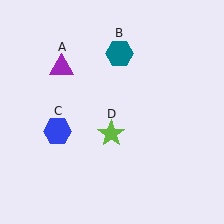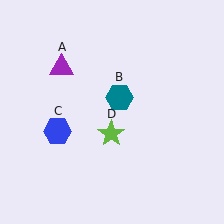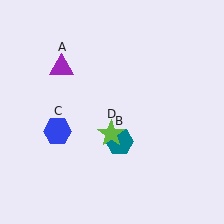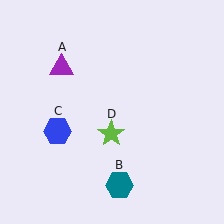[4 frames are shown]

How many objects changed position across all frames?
1 object changed position: teal hexagon (object B).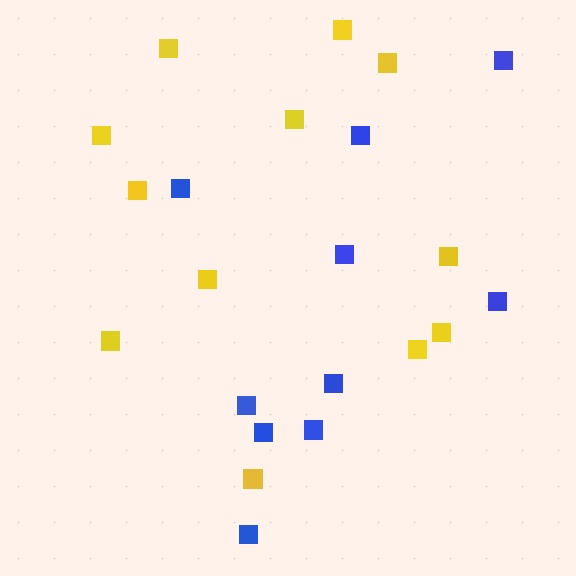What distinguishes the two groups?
There are 2 groups: one group of blue squares (10) and one group of yellow squares (12).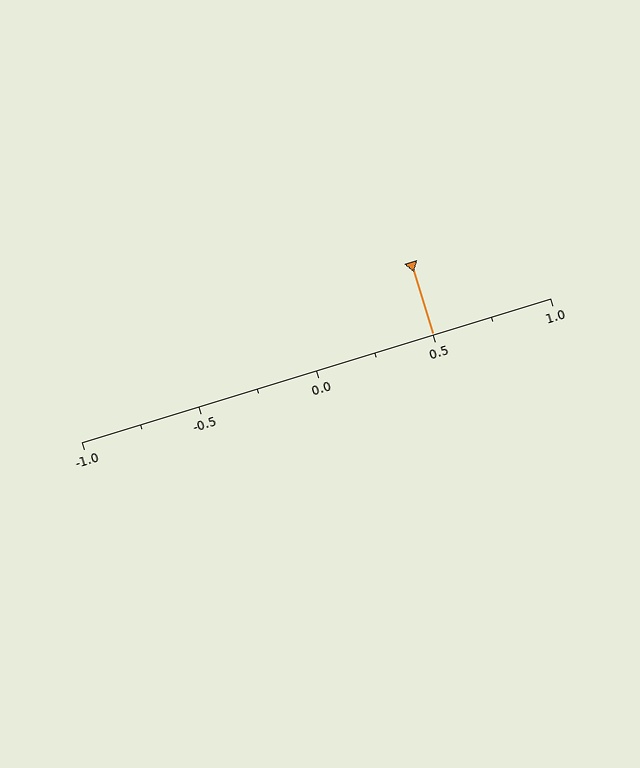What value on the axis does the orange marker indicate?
The marker indicates approximately 0.5.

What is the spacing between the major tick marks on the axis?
The major ticks are spaced 0.5 apart.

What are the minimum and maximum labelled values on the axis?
The axis runs from -1.0 to 1.0.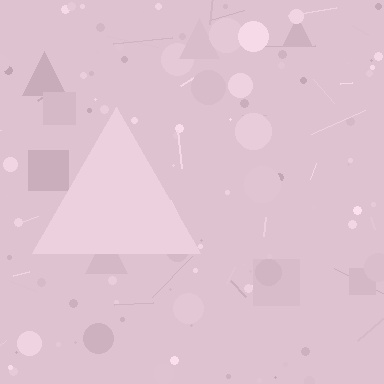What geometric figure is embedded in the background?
A triangle is embedded in the background.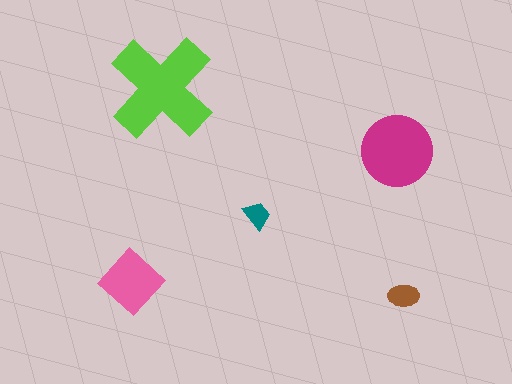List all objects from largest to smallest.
The lime cross, the magenta circle, the pink diamond, the brown ellipse, the teal trapezoid.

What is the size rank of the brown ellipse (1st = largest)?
4th.